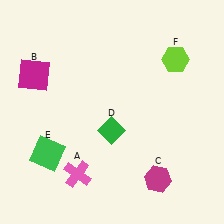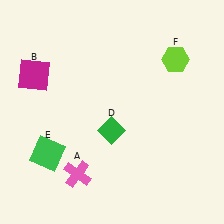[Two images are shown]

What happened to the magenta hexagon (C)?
The magenta hexagon (C) was removed in Image 2. It was in the bottom-right area of Image 1.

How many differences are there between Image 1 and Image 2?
There is 1 difference between the two images.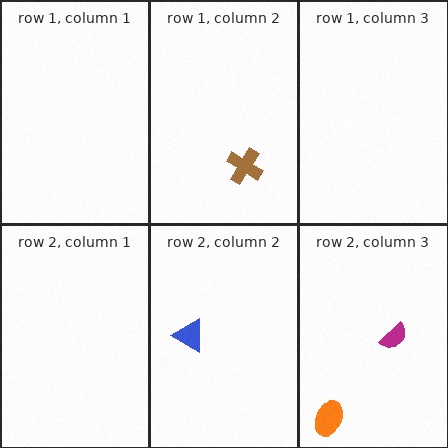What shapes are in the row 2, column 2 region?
The blue triangle.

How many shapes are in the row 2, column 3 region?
2.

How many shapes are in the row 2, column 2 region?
1.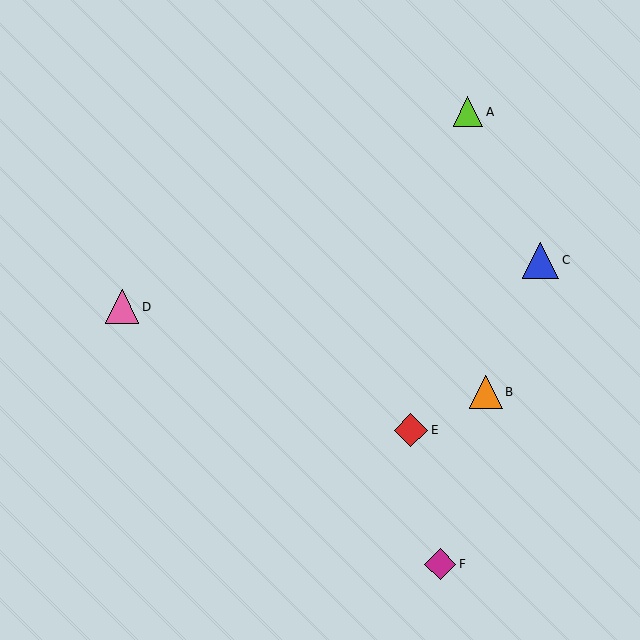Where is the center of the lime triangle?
The center of the lime triangle is at (468, 112).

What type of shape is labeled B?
Shape B is an orange triangle.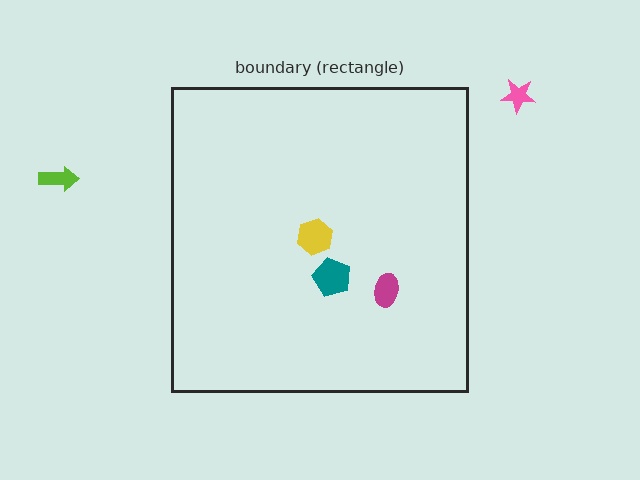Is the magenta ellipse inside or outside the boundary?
Inside.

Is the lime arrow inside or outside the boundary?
Outside.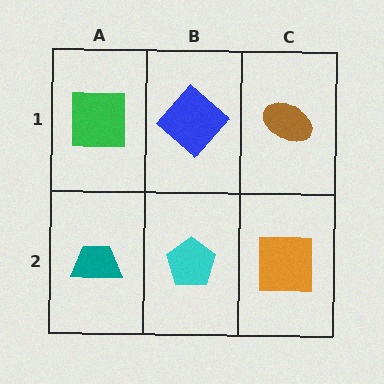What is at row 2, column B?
A cyan pentagon.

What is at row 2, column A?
A teal trapezoid.